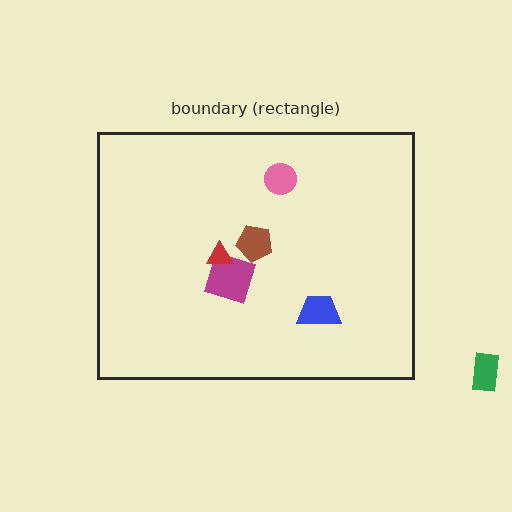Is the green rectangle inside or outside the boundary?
Outside.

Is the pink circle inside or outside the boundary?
Inside.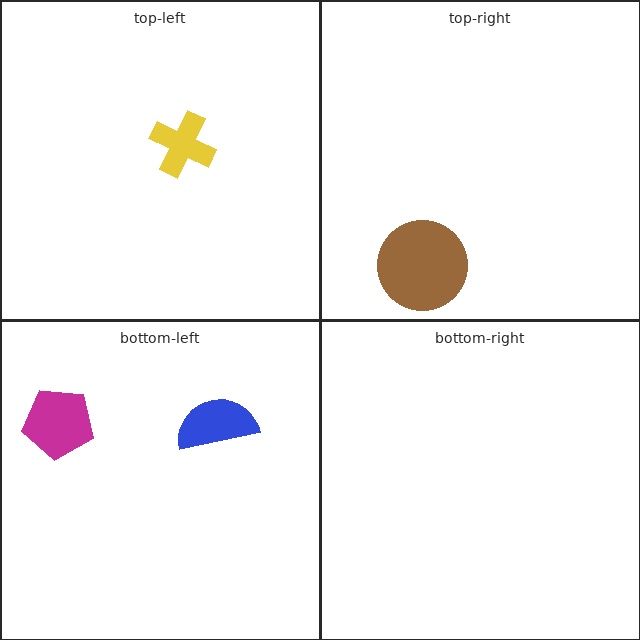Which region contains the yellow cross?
The top-left region.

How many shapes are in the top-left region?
1.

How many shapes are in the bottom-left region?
2.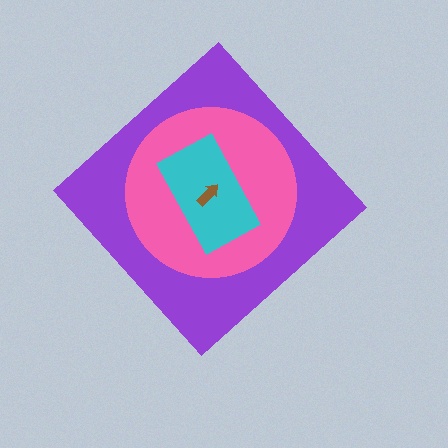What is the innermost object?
The brown arrow.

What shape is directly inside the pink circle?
The cyan rectangle.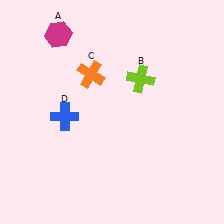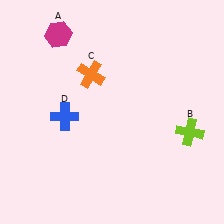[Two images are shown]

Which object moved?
The lime cross (B) moved down.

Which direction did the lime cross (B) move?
The lime cross (B) moved down.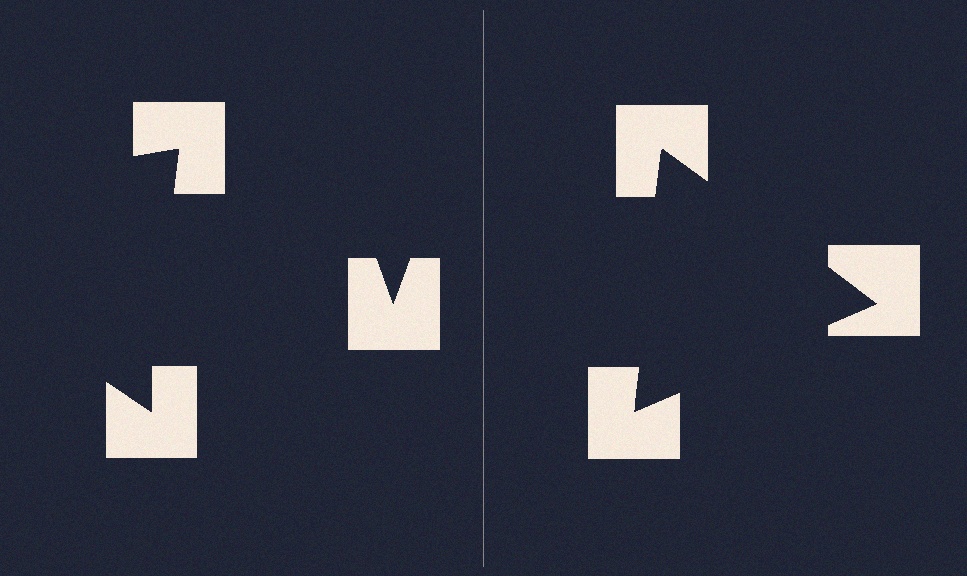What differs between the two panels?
The notched squares are positioned identically on both sides; only the wedge orientations differ. On the right they align to a triangle; on the left they are misaligned.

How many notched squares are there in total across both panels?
6 — 3 on each side.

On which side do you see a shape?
An illusory triangle appears on the right side. On the left side the wedge cuts are rotated, so no coherent shape forms.